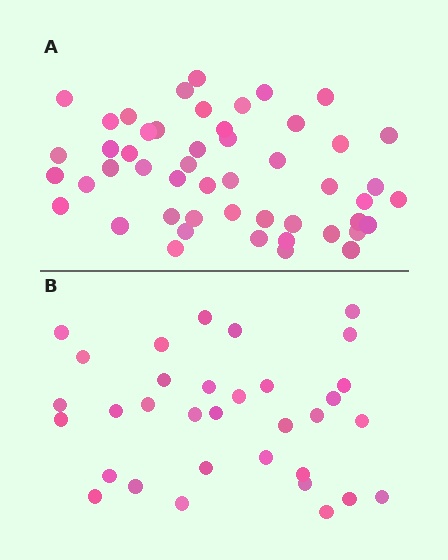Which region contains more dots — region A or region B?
Region A (the top region) has more dots.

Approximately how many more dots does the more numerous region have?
Region A has approximately 15 more dots than region B.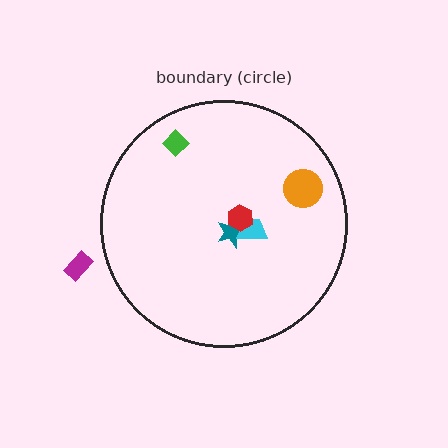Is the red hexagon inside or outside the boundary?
Inside.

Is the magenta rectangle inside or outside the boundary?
Outside.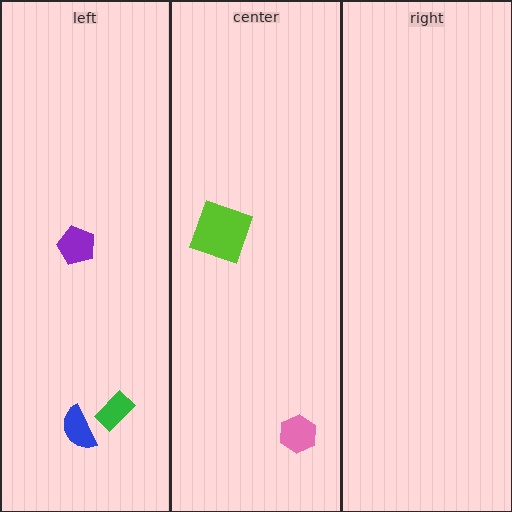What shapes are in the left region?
The purple pentagon, the blue semicircle, the green rectangle.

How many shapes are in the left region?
3.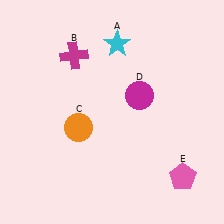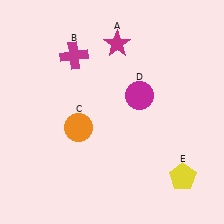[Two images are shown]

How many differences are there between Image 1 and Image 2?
There are 2 differences between the two images.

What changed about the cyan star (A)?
In Image 1, A is cyan. In Image 2, it changed to magenta.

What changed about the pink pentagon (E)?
In Image 1, E is pink. In Image 2, it changed to yellow.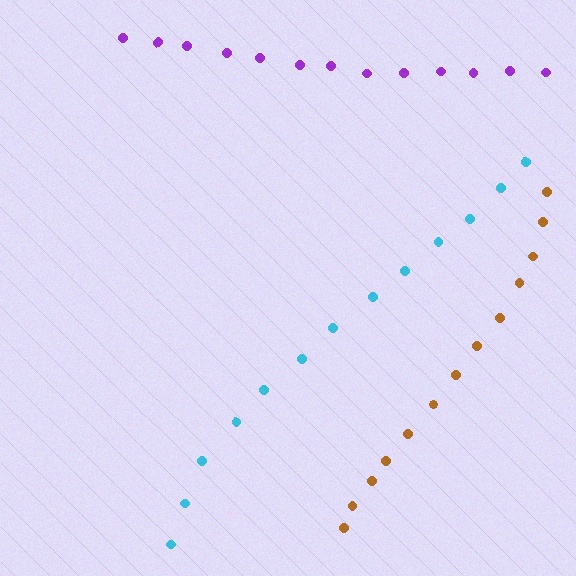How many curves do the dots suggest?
There are 3 distinct paths.